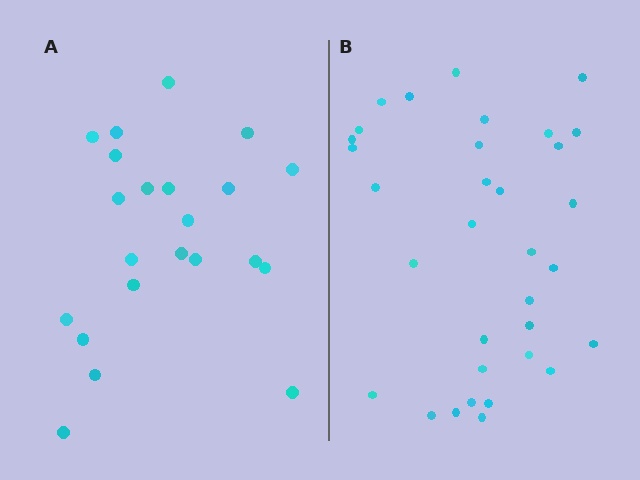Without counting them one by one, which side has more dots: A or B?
Region B (the right region) has more dots.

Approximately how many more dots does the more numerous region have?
Region B has roughly 12 or so more dots than region A.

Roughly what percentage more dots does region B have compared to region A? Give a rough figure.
About 50% more.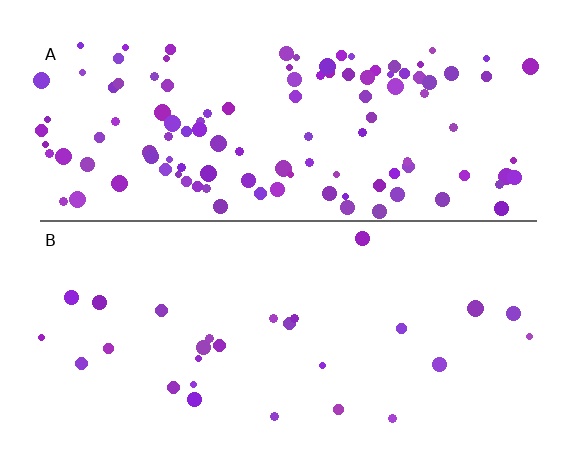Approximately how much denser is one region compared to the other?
Approximately 4.2× — region A over region B.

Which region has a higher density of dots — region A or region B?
A (the top).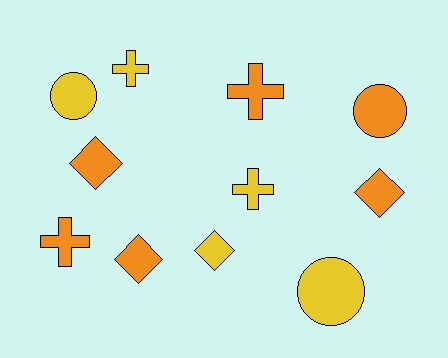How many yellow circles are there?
There are 2 yellow circles.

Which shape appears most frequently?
Diamond, with 4 objects.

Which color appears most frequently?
Orange, with 6 objects.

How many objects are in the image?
There are 11 objects.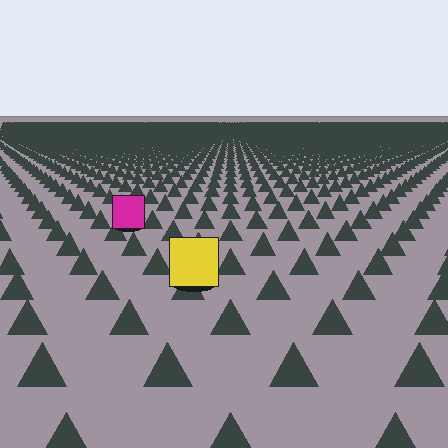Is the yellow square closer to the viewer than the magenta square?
Yes. The yellow square is closer — you can tell from the texture gradient: the ground texture is coarser near it.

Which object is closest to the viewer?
The yellow square is closest. The texture marks near it are larger and more spread out.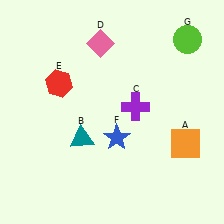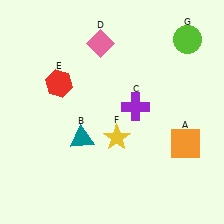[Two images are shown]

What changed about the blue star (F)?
In Image 1, F is blue. In Image 2, it changed to yellow.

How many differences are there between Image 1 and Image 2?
There is 1 difference between the two images.